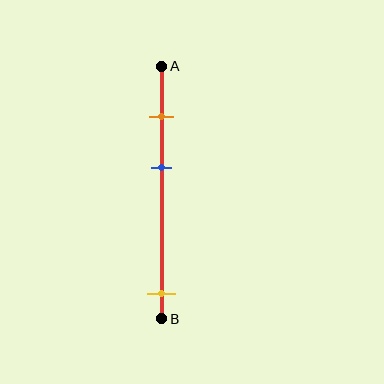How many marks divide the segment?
There are 3 marks dividing the segment.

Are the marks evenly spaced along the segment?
No, the marks are not evenly spaced.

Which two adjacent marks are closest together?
The orange and blue marks are the closest adjacent pair.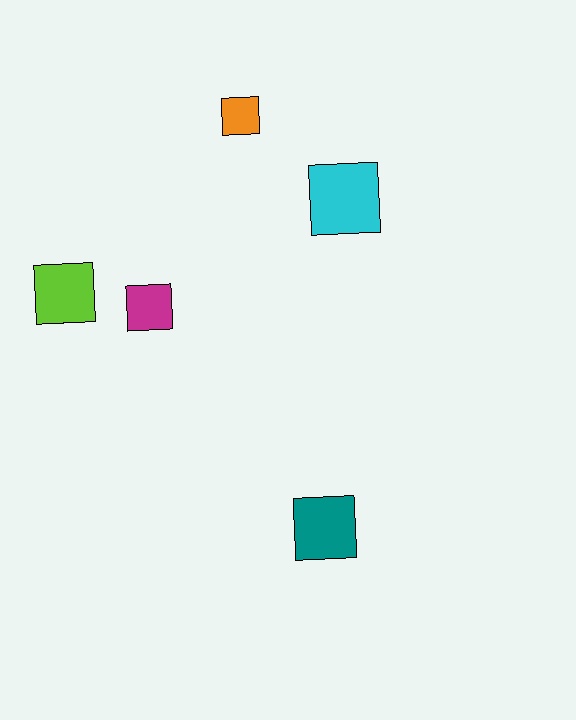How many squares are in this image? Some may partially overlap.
There are 5 squares.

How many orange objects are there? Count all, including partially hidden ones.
There is 1 orange object.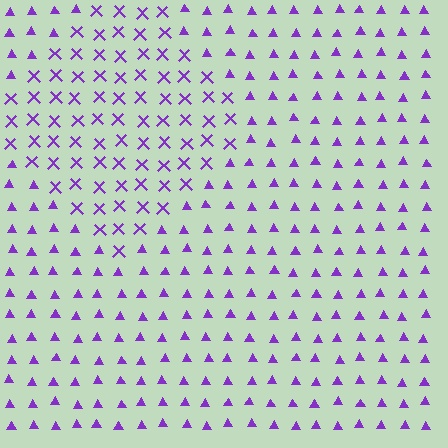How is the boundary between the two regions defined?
The boundary is defined by a change in element shape: X marks inside vs. triangles outside. All elements share the same color and spacing.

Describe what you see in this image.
The image is filled with small purple elements arranged in a uniform grid. A diamond-shaped region contains X marks, while the surrounding area contains triangles. The boundary is defined purely by the change in element shape.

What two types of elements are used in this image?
The image uses X marks inside the diamond region and triangles outside it.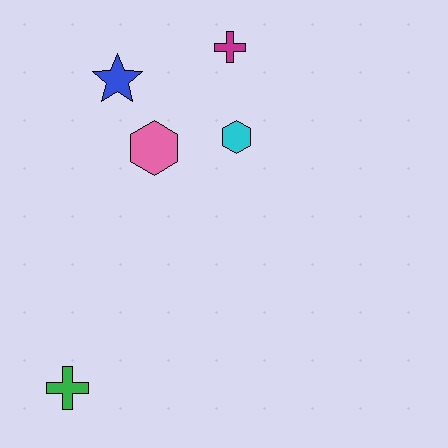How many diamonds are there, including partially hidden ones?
There are no diamonds.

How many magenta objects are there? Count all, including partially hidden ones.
There is 1 magenta object.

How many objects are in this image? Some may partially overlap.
There are 5 objects.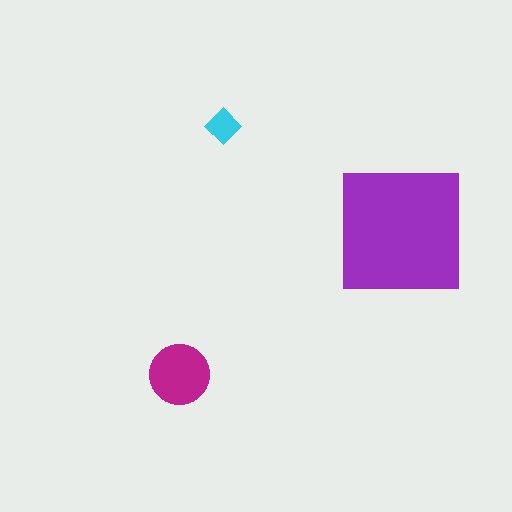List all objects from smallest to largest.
The cyan diamond, the magenta circle, the purple square.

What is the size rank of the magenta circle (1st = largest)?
2nd.